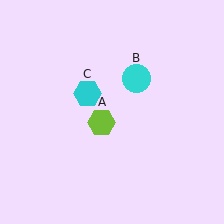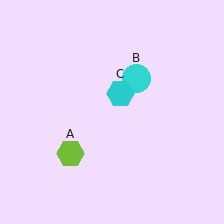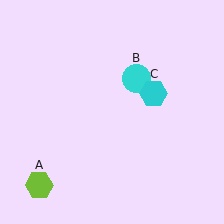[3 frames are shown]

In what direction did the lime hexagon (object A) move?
The lime hexagon (object A) moved down and to the left.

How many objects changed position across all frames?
2 objects changed position: lime hexagon (object A), cyan hexagon (object C).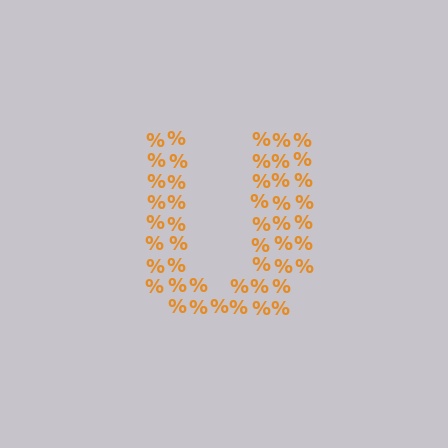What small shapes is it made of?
It is made of small percent signs.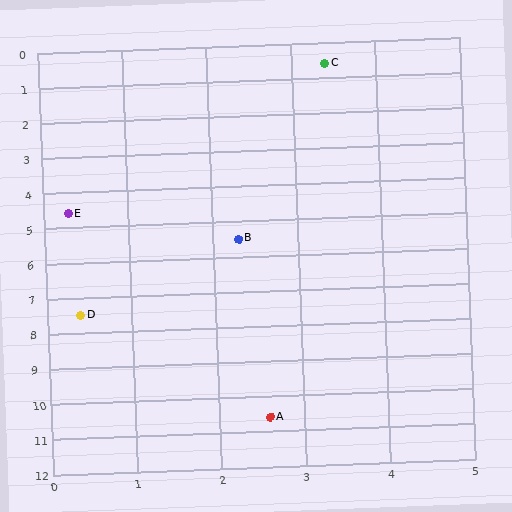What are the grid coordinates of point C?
Point C is at approximately (3.4, 0.6).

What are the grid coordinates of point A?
Point A is at approximately (2.6, 10.6).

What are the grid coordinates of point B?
Point B is at approximately (2.3, 5.5).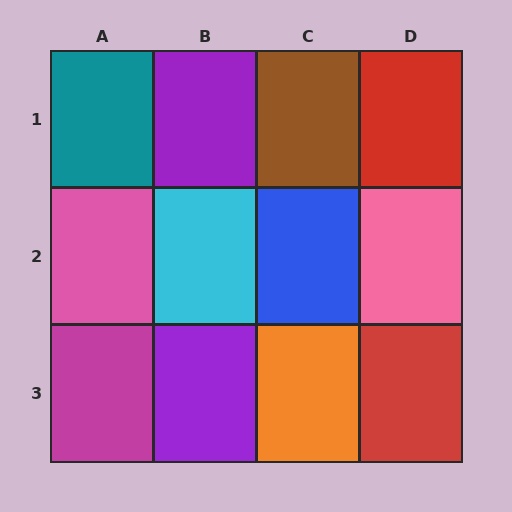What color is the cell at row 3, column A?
Magenta.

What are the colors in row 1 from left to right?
Teal, purple, brown, red.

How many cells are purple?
2 cells are purple.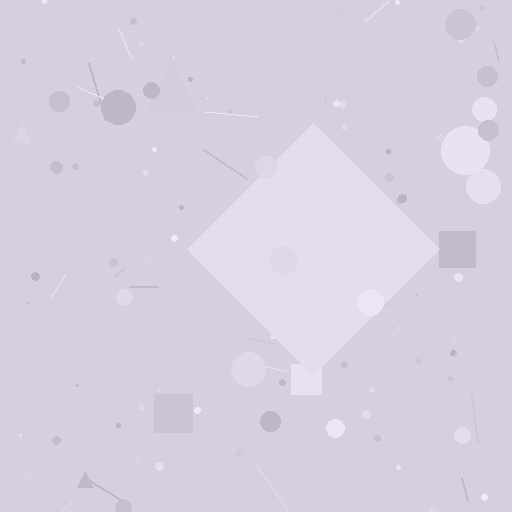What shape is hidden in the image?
A diamond is hidden in the image.